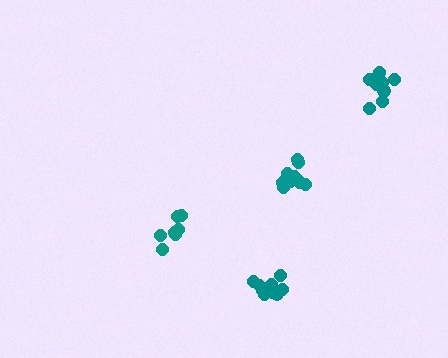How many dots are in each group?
Group 1: 7 dots, Group 2: 10 dots, Group 3: 9 dots, Group 4: 10 dots (36 total).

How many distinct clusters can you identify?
There are 4 distinct clusters.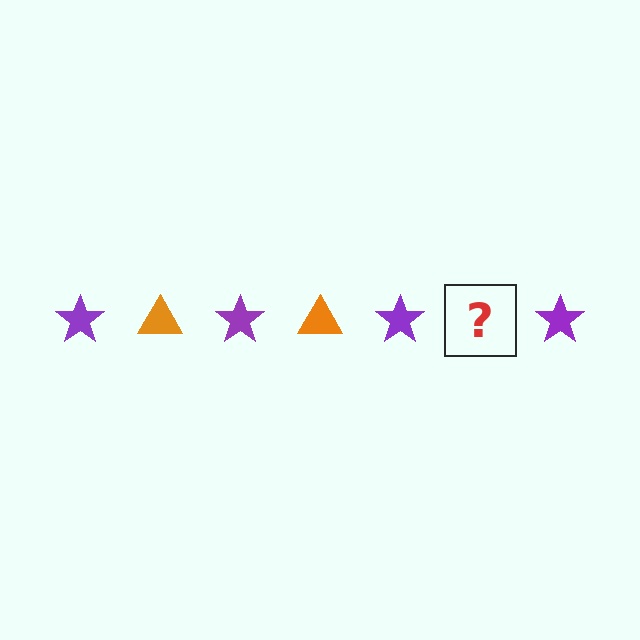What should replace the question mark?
The question mark should be replaced with an orange triangle.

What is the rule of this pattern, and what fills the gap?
The rule is that the pattern alternates between purple star and orange triangle. The gap should be filled with an orange triangle.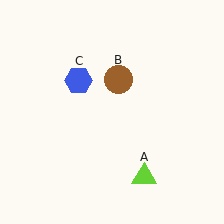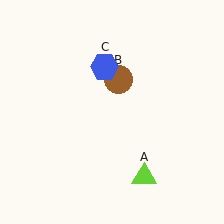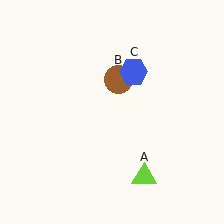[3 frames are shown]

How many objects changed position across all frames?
1 object changed position: blue hexagon (object C).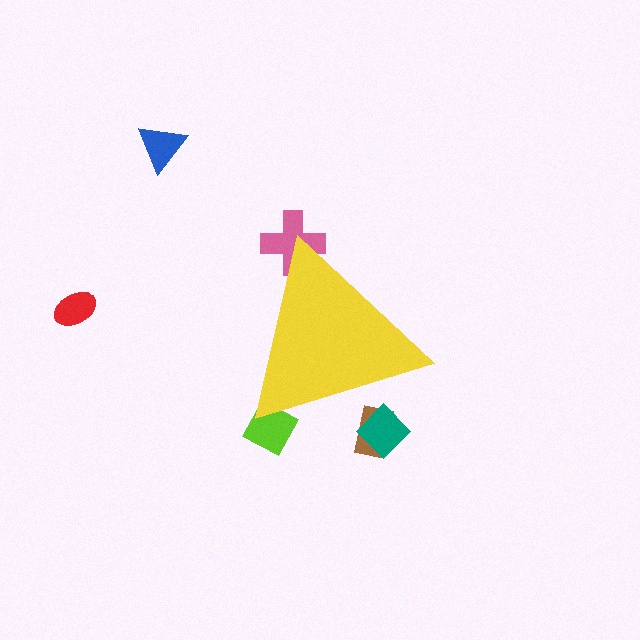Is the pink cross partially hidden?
Yes, the pink cross is partially hidden behind the yellow triangle.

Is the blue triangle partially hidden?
No, the blue triangle is fully visible.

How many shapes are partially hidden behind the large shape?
4 shapes are partially hidden.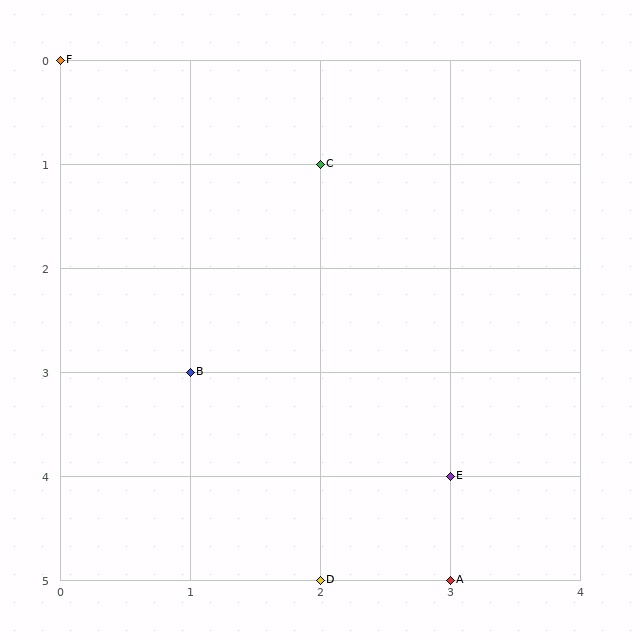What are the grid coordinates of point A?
Point A is at grid coordinates (3, 5).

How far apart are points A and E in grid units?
Points A and E are 1 row apart.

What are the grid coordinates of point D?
Point D is at grid coordinates (2, 5).